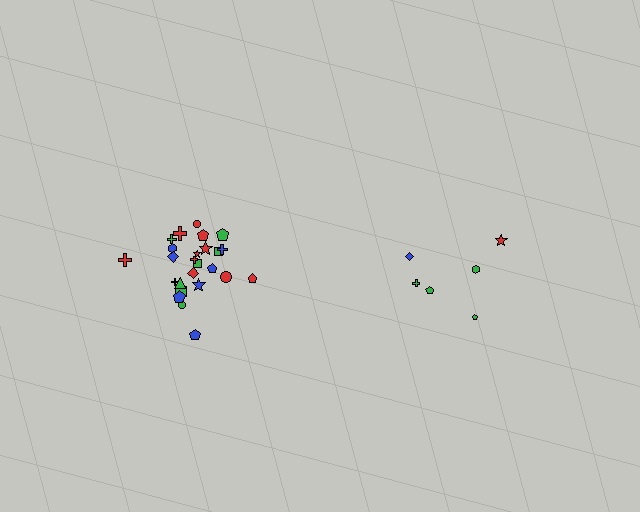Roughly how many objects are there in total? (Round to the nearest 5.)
Roughly 30 objects in total.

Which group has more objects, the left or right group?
The left group.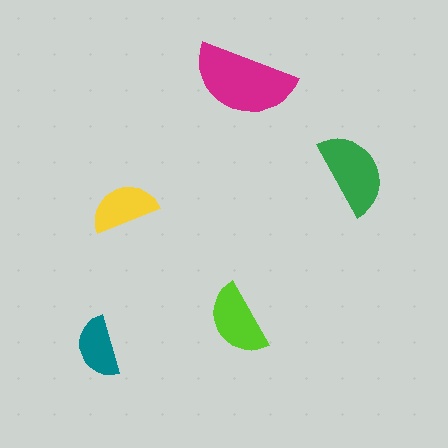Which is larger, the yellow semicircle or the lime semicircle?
The lime one.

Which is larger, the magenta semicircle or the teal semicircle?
The magenta one.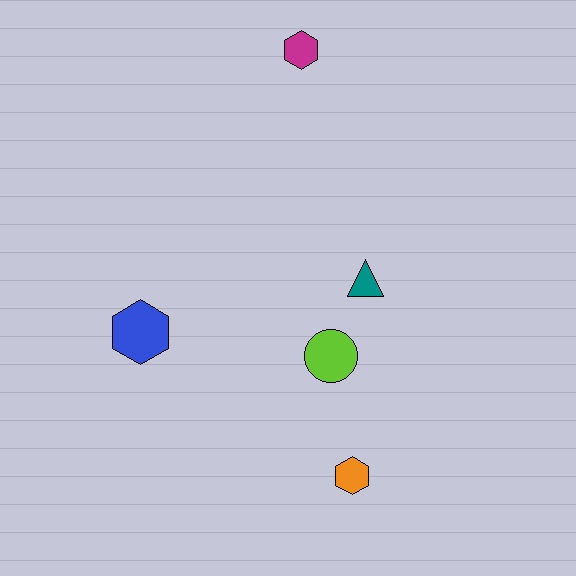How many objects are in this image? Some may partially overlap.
There are 5 objects.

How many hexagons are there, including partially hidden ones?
There are 3 hexagons.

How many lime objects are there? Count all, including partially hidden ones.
There is 1 lime object.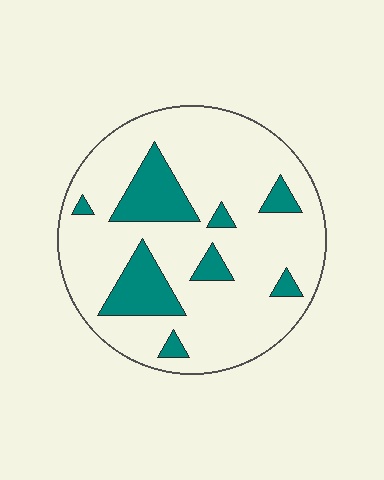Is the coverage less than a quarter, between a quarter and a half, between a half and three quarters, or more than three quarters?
Less than a quarter.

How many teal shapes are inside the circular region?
8.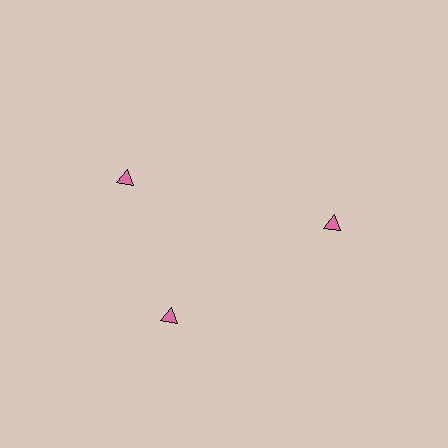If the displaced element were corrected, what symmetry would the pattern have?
It would have 3-fold rotational symmetry — the pattern would map onto itself every 120 degrees.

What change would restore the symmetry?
The symmetry would be restored by rotating it back into even spacing with its neighbors so that all 3 triangles sit at equal angles and equal distance from the center.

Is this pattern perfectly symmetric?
No. The 3 pink triangles are arranged in a ring, but one element near the 11 o'clock position is rotated out of alignment along the ring, breaking the 3-fold rotational symmetry.